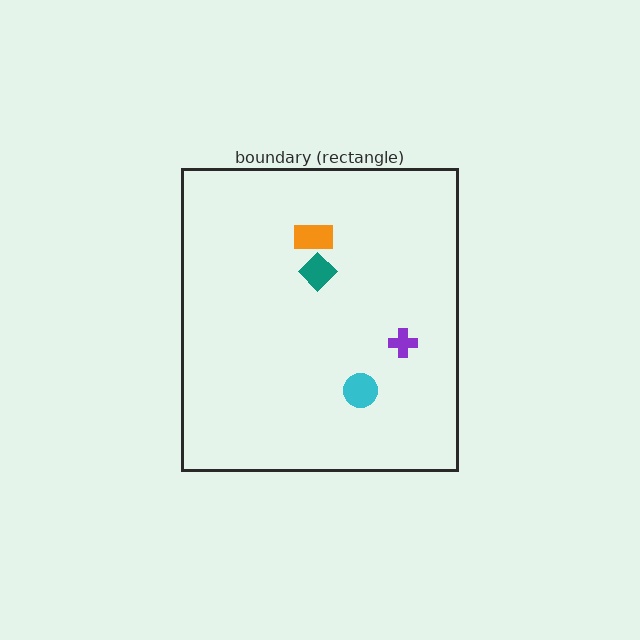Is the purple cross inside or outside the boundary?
Inside.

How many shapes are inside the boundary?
4 inside, 0 outside.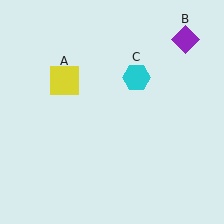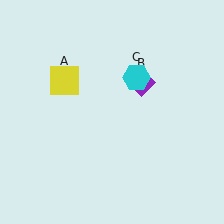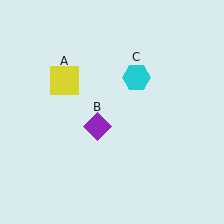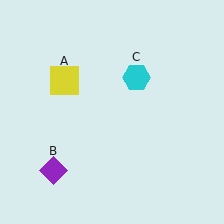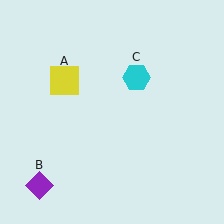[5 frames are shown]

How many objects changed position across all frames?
1 object changed position: purple diamond (object B).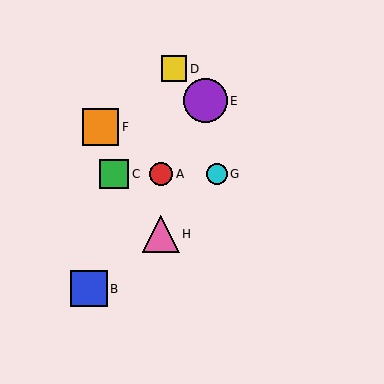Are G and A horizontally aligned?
Yes, both are at y≈174.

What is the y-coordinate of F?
Object F is at y≈127.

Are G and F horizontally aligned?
No, G is at y≈174 and F is at y≈127.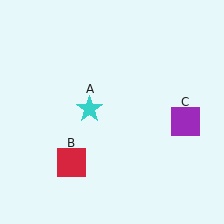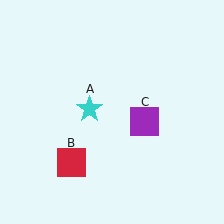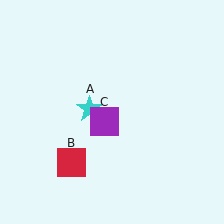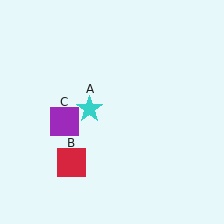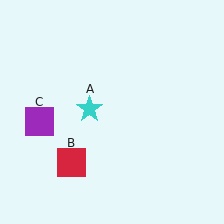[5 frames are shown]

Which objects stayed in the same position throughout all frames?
Cyan star (object A) and red square (object B) remained stationary.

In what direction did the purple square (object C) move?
The purple square (object C) moved left.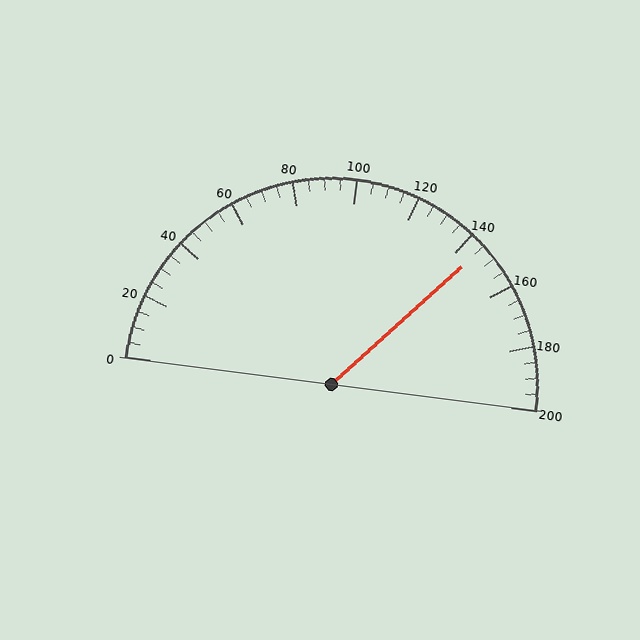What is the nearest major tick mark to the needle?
The nearest major tick mark is 140.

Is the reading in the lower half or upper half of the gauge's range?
The reading is in the upper half of the range (0 to 200).